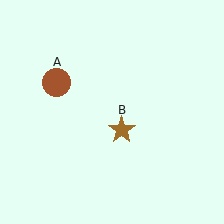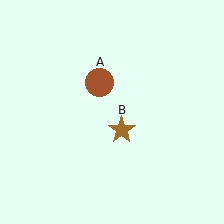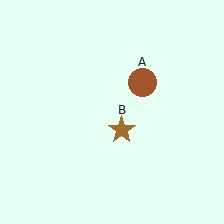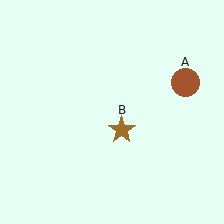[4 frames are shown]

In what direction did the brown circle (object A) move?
The brown circle (object A) moved right.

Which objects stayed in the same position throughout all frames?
Brown star (object B) remained stationary.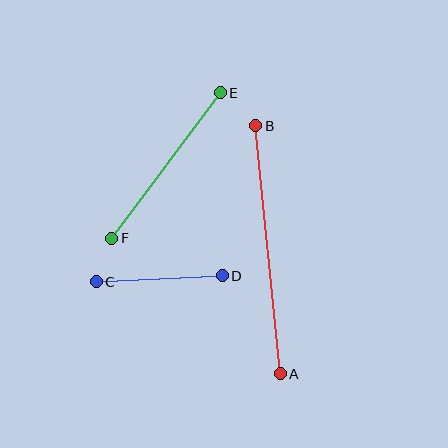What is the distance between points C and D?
The distance is approximately 126 pixels.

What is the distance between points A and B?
The distance is approximately 249 pixels.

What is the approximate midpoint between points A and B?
The midpoint is at approximately (268, 250) pixels.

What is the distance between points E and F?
The distance is approximately 182 pixels.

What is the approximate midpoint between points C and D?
The midpoint is at approximately (159, 279) pixels.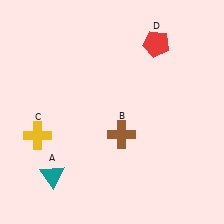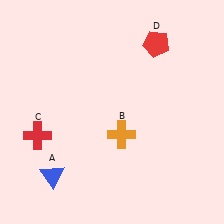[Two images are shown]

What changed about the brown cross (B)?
In Image 1, B is brown. In Image 2, it changed to orange.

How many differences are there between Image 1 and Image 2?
There are 3 differences between the two images.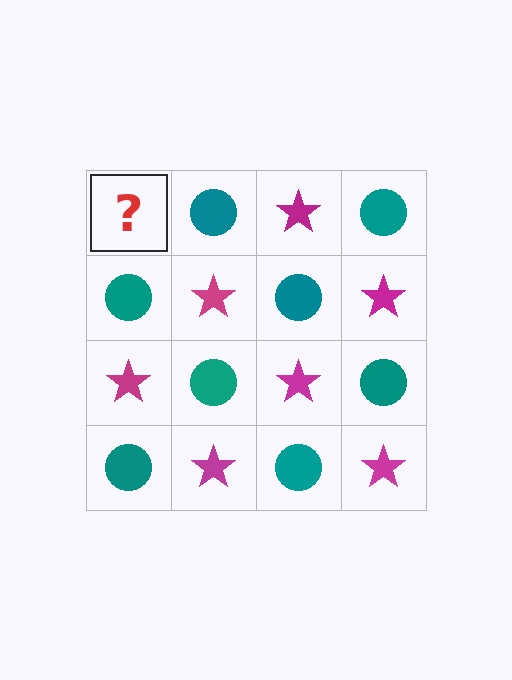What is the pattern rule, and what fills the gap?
The rule is that it alternates magenta star and teal circle in a checkerboard pattern. The gap should be filled with a magenta star.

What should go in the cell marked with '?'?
The missing cell should contain a magenta star.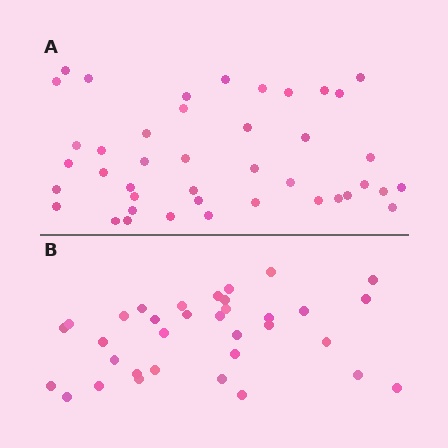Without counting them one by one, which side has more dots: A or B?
Region A (the top region) has more dots.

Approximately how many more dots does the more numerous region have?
Region A has roughly 8 or so more dots than region B.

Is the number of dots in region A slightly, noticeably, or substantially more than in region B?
Region A has only slightly more — the two regions are fairly close. The ratio is roughly 1.2 to 1.